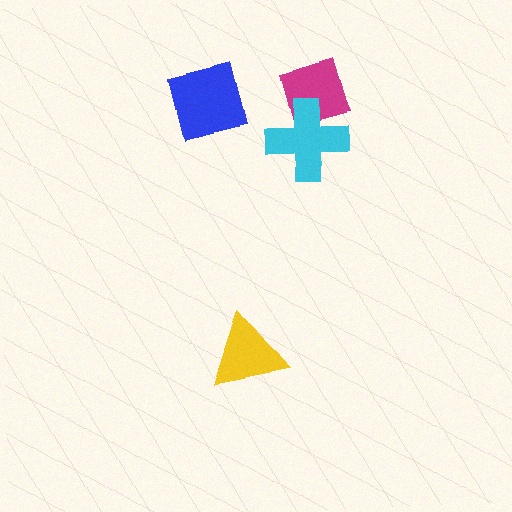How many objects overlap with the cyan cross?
1 object overlaps with the cyan cross.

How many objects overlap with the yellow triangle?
0 objects overlap with the yellow triangle.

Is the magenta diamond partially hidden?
Yes, it is partially covered by another shape.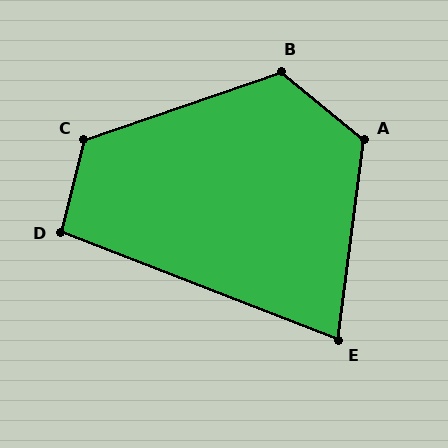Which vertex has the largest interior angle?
C, at approximately 123 degrees.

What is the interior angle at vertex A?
Approximately 123 degrees (obtuse).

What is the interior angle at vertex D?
Approximately 97 degrees (obtuse).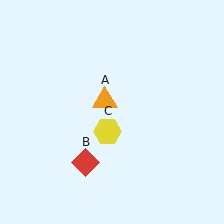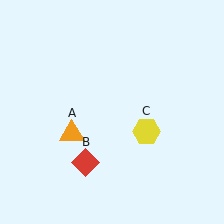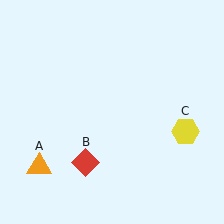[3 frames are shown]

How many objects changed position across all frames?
2 objects changed position: orange triangle (object A), yellow hexagon (object C).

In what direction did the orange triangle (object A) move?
The orange triangle (object A) moved down and to the left.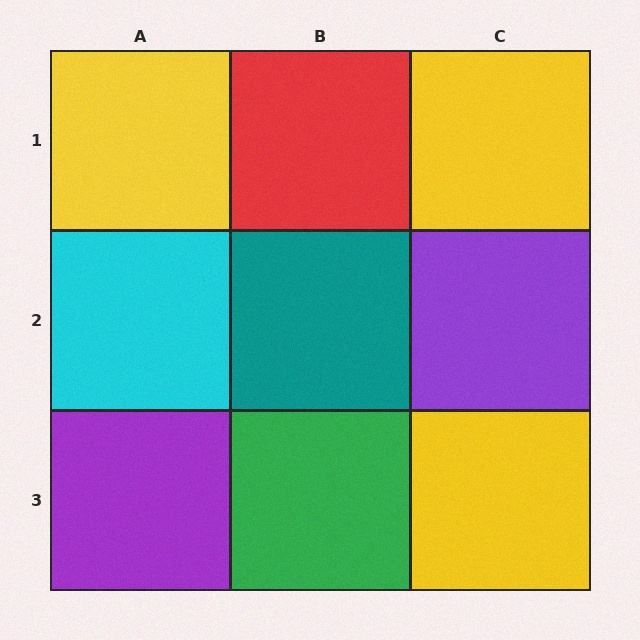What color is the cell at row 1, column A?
Yellow.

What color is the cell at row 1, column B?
Red.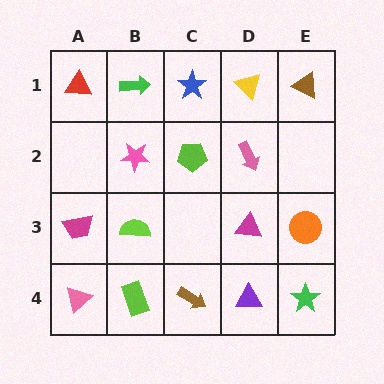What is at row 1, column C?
A blue star.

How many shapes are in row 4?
5 shapes.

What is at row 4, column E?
A green star.